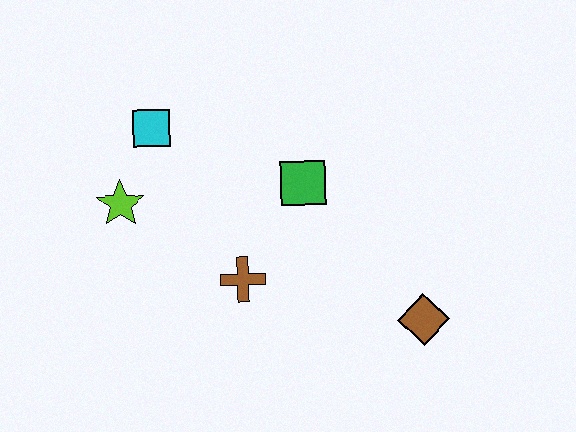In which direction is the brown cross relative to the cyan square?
The brown cross is below the cyan square.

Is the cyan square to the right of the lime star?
Yes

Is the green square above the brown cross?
Yes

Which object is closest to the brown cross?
The green square is closest to the brown cross.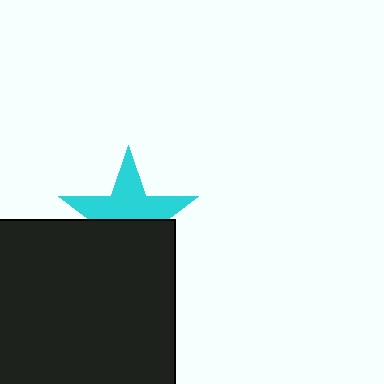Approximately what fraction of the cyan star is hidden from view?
Roughly 46% of the cyan star is hidden behind the black square.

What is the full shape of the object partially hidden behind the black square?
The partially hidden object is a cyan star.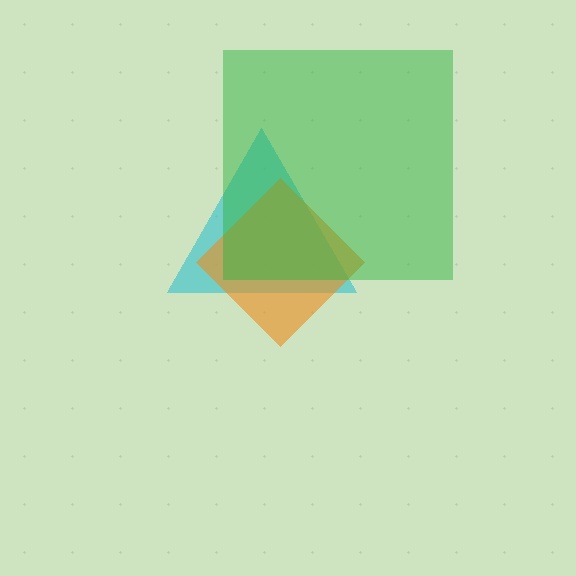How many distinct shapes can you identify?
There are 3 distinct shapes: a cyan triangle, an orange diamond, a green square.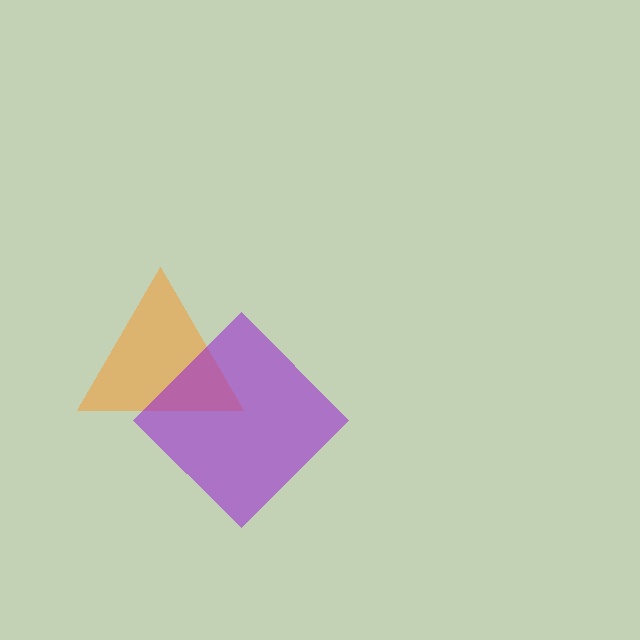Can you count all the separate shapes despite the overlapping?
Yes, there are 2 separate shapes.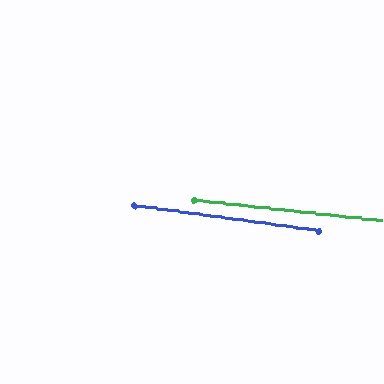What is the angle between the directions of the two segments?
Approximately 1 degree.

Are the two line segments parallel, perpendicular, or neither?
Parallel — their directions differ by only 1.3°.